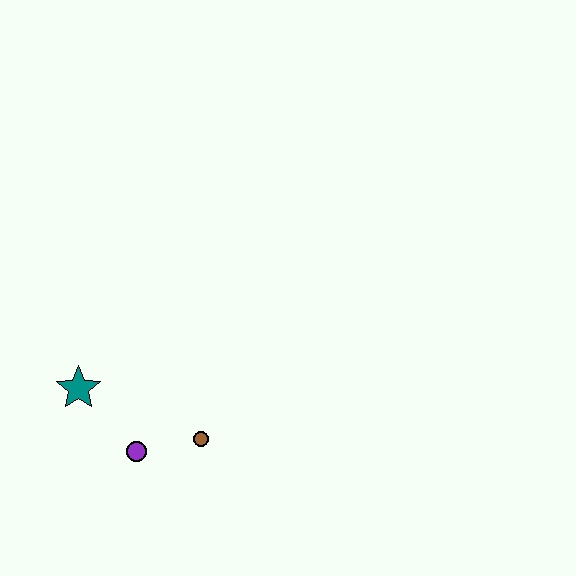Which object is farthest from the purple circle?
The teal star is farthest from the purple circle.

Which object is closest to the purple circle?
The brown circle is closest to the purple circle.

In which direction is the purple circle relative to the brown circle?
The purple circle is to the left of the brown circle.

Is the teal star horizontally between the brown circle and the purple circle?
No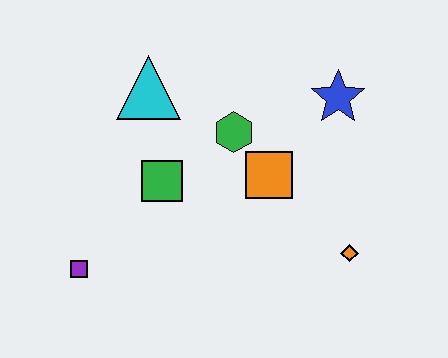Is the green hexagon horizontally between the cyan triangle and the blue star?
Yes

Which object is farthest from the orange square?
The purple square is farthest from the orange square.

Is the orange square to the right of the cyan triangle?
Yes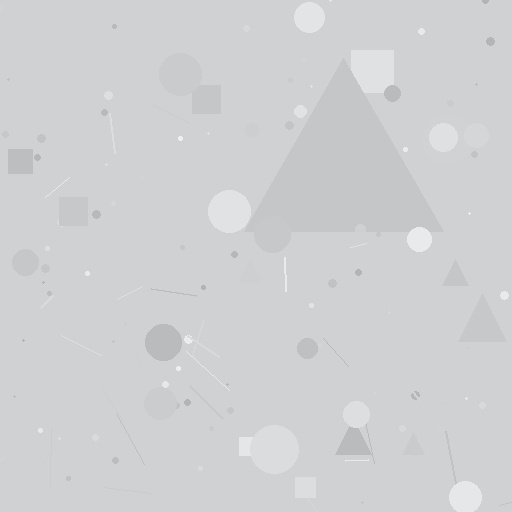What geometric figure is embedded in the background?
A triangle is embedded in the background.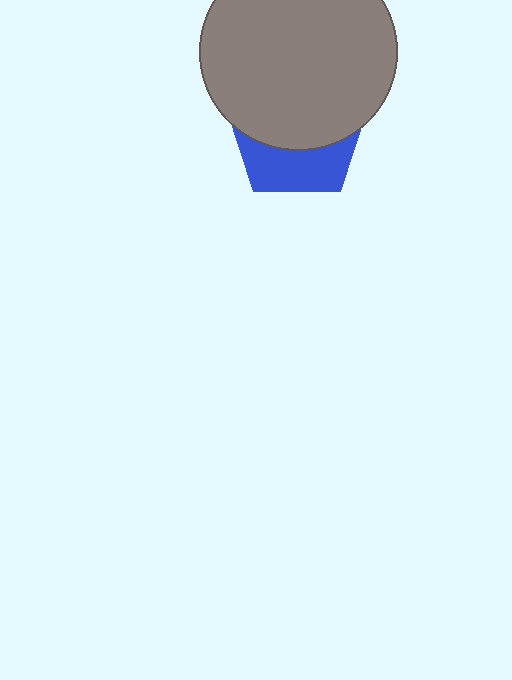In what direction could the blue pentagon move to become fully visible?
The blue pentagon could move down. That would shift it out from behind the gray circle entirely.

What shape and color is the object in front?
The object in front is a gray circle.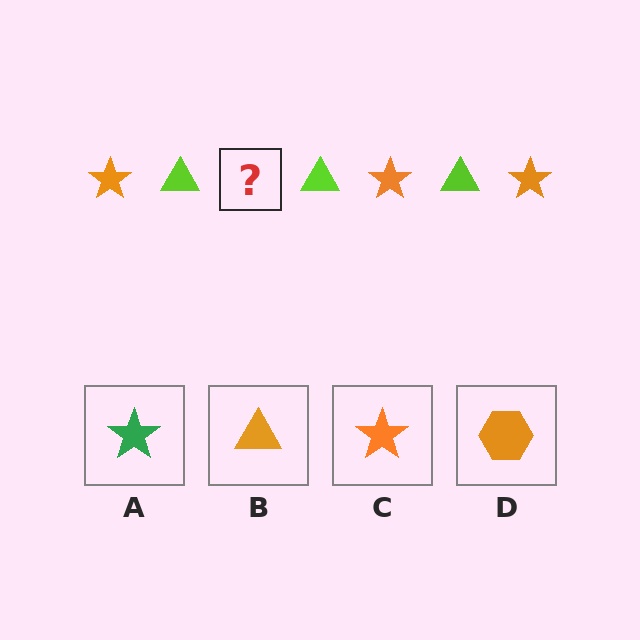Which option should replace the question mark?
Option C.